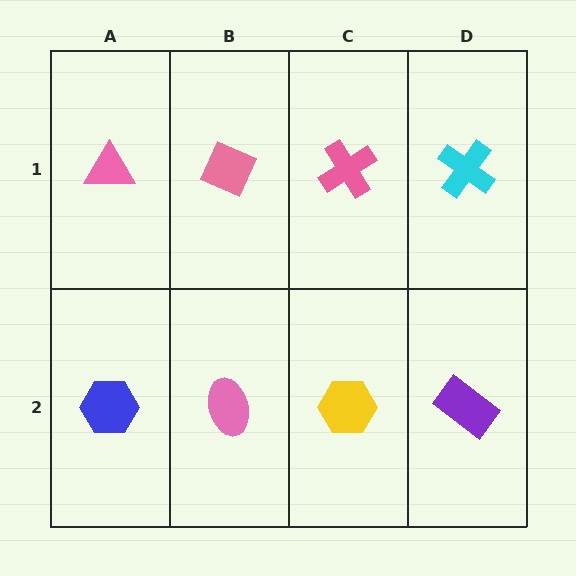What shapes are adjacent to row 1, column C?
A yellow hexagon (row 2, column C), a pink diamond (row 1, column B), a cyan cross (row 1, column D).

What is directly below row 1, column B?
A pink ellipse.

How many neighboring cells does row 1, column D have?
2.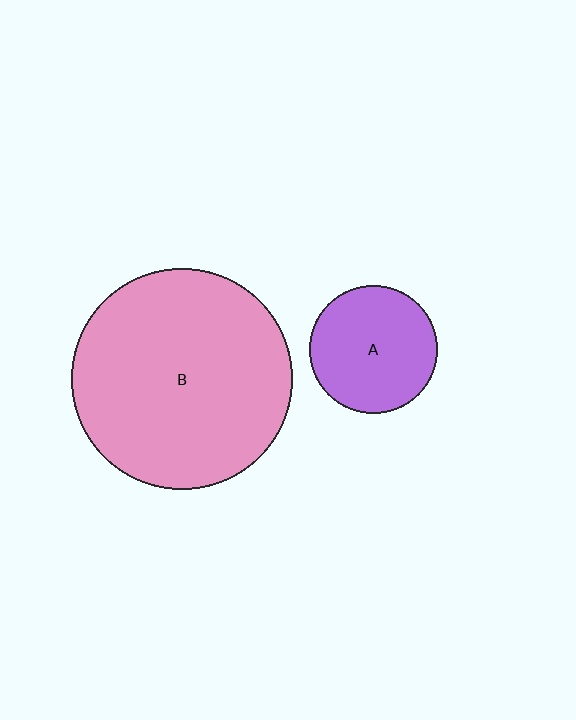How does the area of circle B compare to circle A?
Approximately 3.0 times.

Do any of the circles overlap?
No, none of the circles overlap.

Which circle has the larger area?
Circle B (pink).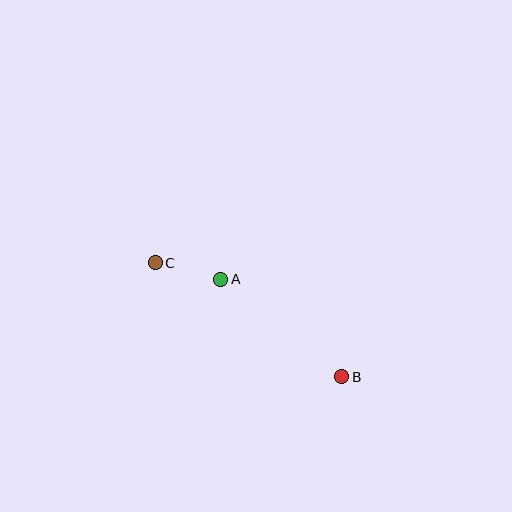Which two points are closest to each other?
Points A and C are closest to each other.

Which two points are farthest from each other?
Points B and C are farthest from each other.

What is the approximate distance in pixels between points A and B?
The distance between A and B is approximately 156 pixels.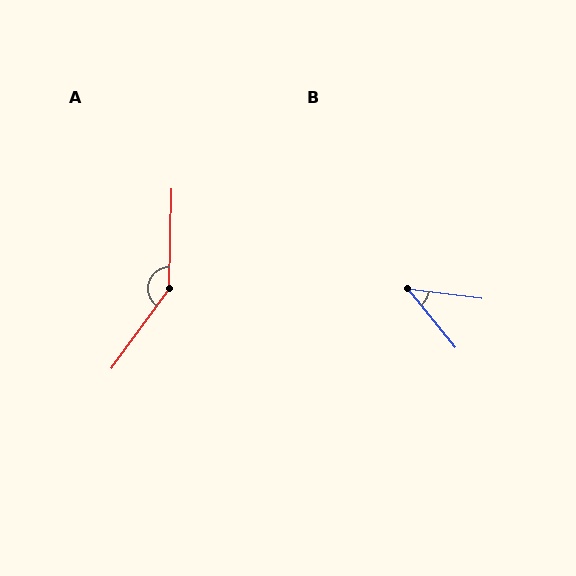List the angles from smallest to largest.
B (44°), A (145°).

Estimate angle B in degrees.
Approximately 44 degrees.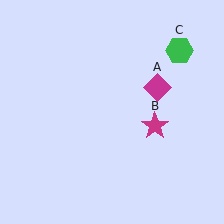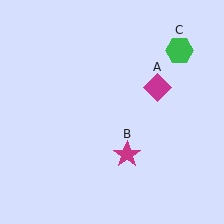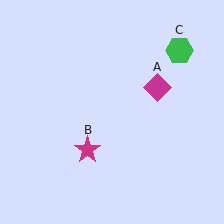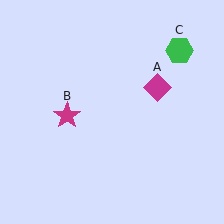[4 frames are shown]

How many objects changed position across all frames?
1 object changed position: magenta star (object B).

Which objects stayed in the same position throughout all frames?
Magenta diamond (object A) and green hexagon (object C) remained stationary.